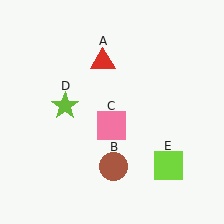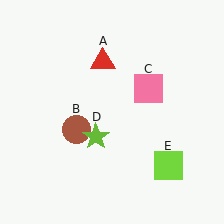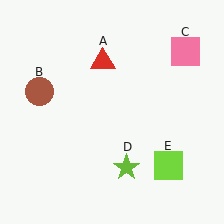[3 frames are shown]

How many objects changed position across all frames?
3 objects changed position: brown circle (object B), pink square (object C), lime star (object D).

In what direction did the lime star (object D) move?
The lime star (object D) moved down and to the right.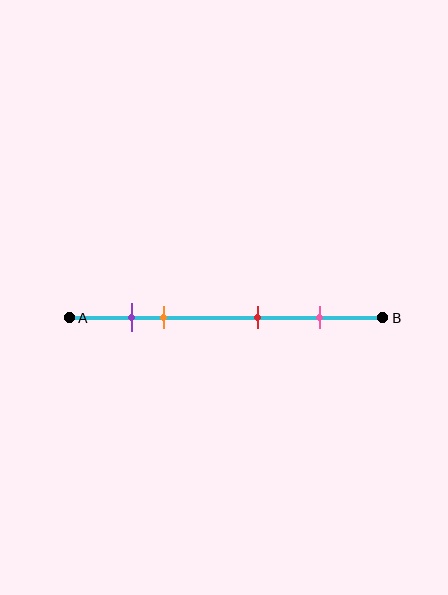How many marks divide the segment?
There are 4 marks dividing the segment.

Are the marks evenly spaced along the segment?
No, the marks are not evenly spaced.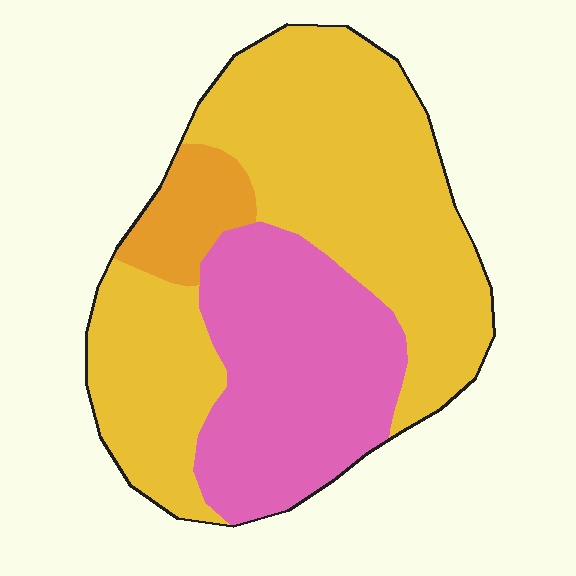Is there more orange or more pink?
Pink.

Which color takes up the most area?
Yellow, at roughly 60%.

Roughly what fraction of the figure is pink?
Pink covers about 30% of the figure.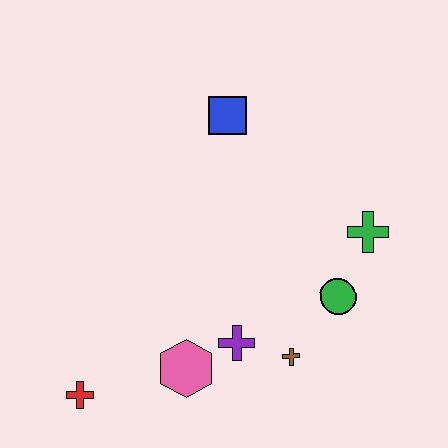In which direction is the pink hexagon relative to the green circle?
The pink hexagon is to the left of the green circle.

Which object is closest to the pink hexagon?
The purple cross is closest to the pink hexagon.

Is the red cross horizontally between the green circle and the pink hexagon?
No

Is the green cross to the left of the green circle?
No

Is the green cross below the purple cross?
No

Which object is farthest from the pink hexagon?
The blue square is farthest from the pink hexagon.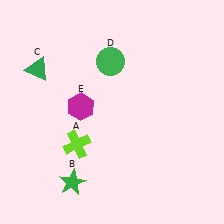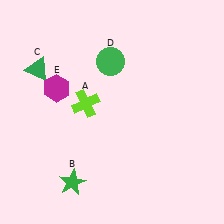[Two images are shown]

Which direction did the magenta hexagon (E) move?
The magenta hexagon (E) moved left.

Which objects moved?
The objects that moved are: the lime cross (A), the magenta hexagon (E).